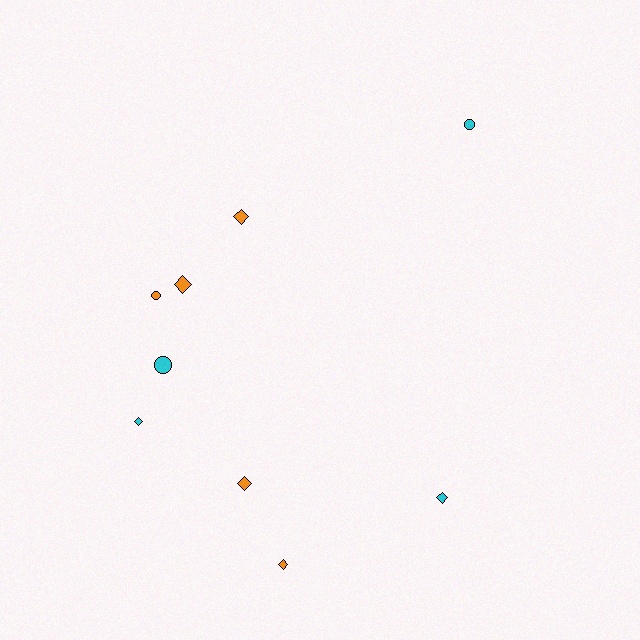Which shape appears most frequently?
Diamond, with 6 objects.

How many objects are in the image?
There are 9 objects.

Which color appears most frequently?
Orange, with 5 objects.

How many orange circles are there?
There is 1 orange circle.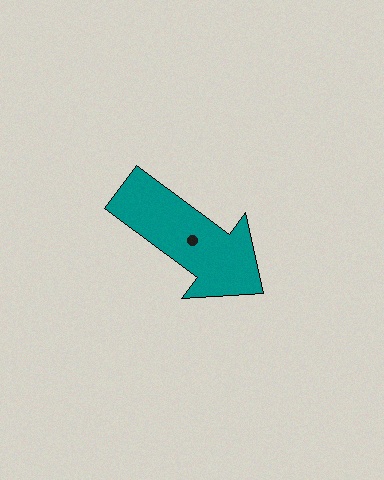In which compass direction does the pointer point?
Southeast.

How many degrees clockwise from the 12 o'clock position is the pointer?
Approximately 127 degrees.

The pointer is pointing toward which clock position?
Roughly 4 o'clock.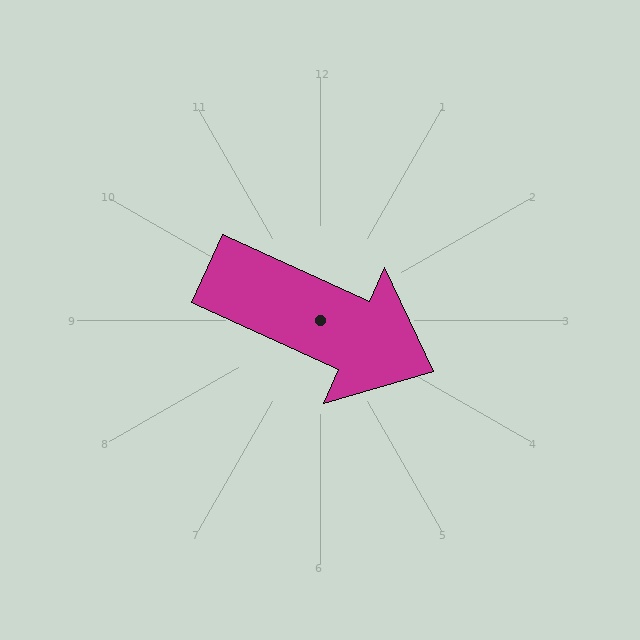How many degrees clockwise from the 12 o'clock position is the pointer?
Approximately 114 degrees.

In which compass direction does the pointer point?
Southeast.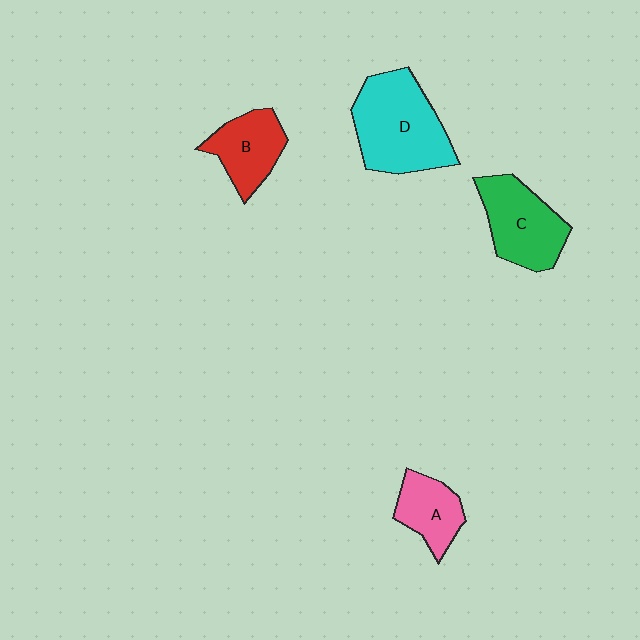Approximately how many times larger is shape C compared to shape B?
Approximately 1.3 times.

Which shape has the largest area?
Shape D (cyan).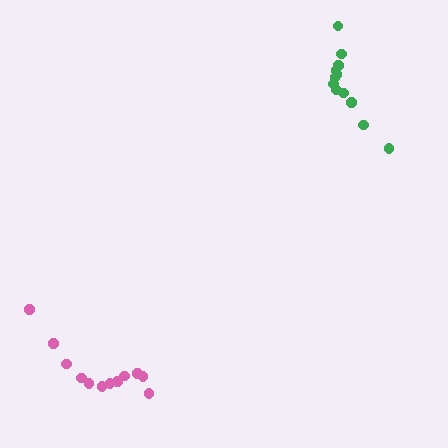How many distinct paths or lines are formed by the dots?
There are 2 distinct paths.